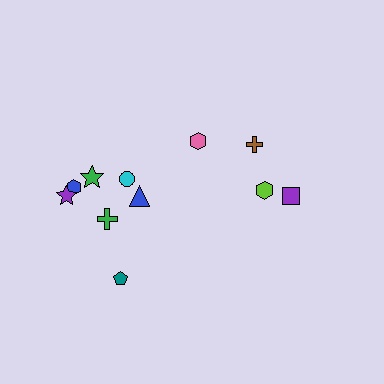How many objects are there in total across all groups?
There are 11 objects.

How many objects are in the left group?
There are 7 objects.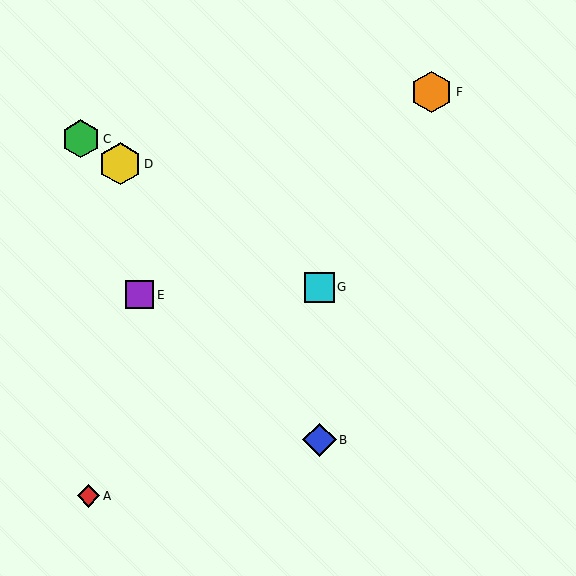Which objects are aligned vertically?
Objects B, G are aligned vertically.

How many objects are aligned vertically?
2 objects (B, G) are aligned vertically.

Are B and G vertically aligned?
Yes, both are at x≈319.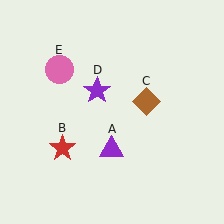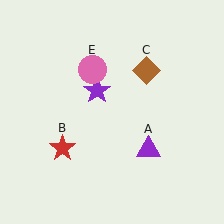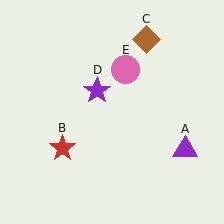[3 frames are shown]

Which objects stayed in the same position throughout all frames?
Red star (object B) and purple star (object D) remained stationary.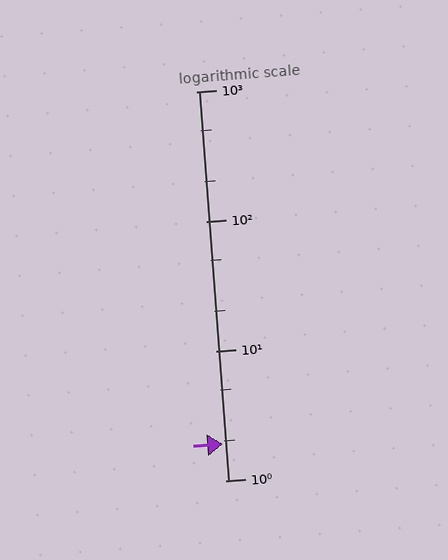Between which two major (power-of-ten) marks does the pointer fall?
The pointer is between 1 and 10.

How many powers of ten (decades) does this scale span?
The scale spans 3 decades, from 1 to 1000.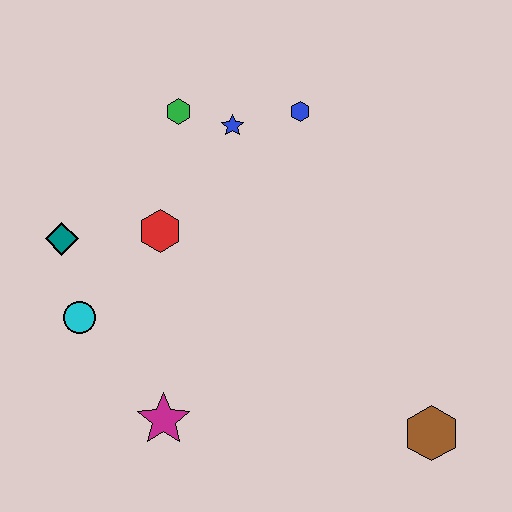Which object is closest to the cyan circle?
The teal diamond is closest to the cyan circle.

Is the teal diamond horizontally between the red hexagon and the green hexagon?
No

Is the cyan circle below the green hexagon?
Yes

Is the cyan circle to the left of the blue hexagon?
Yes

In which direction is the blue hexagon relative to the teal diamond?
The blue hexagon is to the right of the teal diamond.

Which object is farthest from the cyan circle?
The brown hexagon is farthest from the cyan circle.